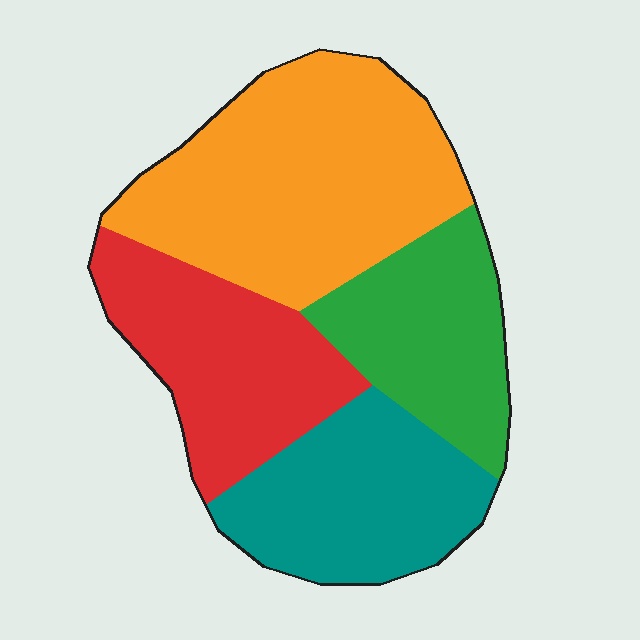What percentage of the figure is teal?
Teal covers roughly 20% of the figure.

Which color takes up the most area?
Orange, at roughly 35%.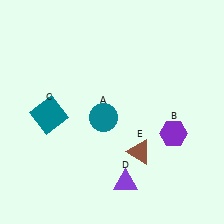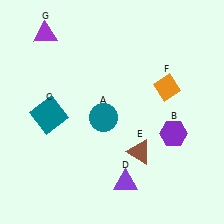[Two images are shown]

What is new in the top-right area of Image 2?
An orange diamond (F) was added in the top-right area of Image 2.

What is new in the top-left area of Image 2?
A purple triangle (G) was added in the top-left area of Image 2.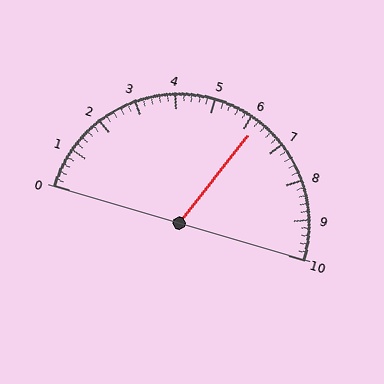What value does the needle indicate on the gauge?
The needle indicates approximately 6.2.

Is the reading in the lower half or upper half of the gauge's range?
The reading is in the upper half of the range (0 to 10).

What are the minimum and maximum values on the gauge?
The gauge ranges from 0 to 10.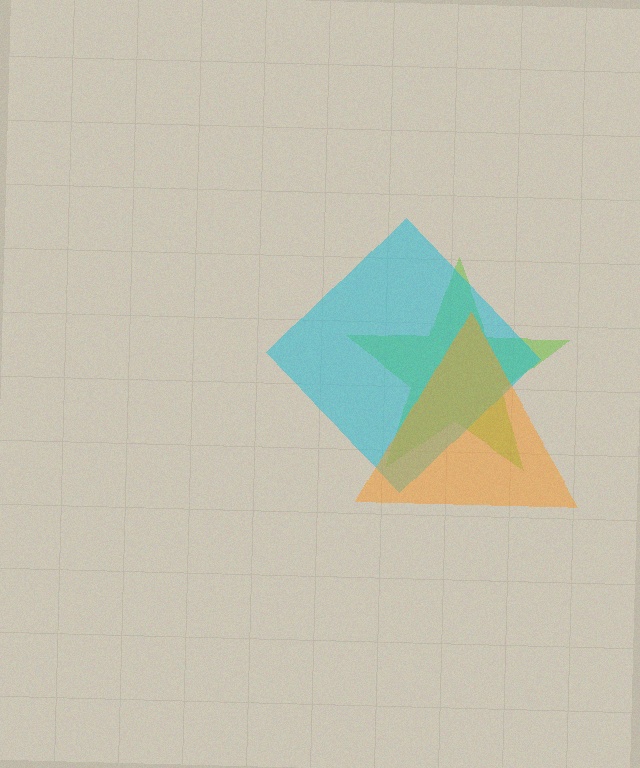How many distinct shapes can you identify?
There are 3 distinct shapes: a lime star, a cyan diamond, an orange triangle.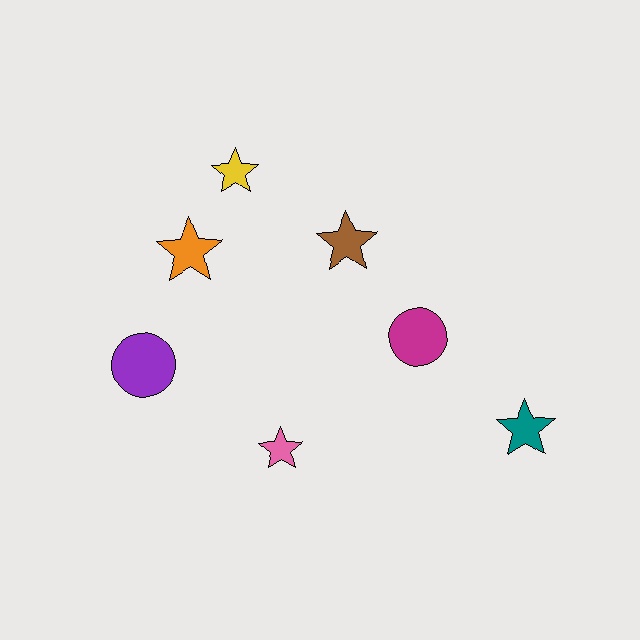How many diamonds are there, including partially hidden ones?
There are no diamonds.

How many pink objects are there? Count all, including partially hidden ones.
There is 1 pink object.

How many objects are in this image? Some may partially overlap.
There are 7 objects.